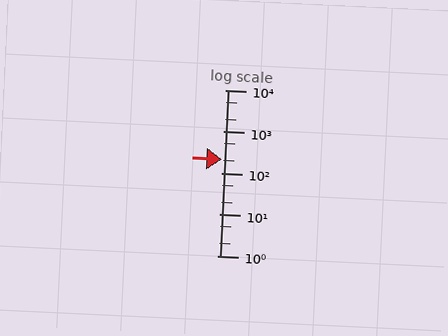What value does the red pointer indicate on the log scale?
The pointer indicates approximately 210.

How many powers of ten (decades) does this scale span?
The scale spans 4 decades, from 1 to 10000.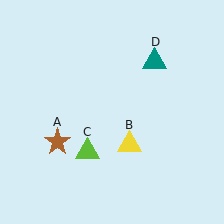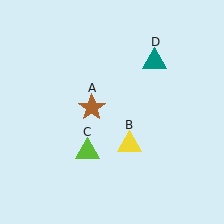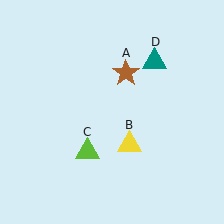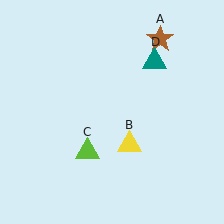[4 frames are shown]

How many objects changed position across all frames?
1 object changed position: brown star (object A).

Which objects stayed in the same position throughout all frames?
Yellow triangle (object B) and lime triangle (object C) and teal triangle (object D) remained stationary.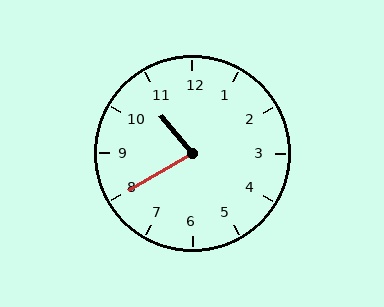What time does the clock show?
10:40.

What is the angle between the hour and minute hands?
Approximately 80 degrees.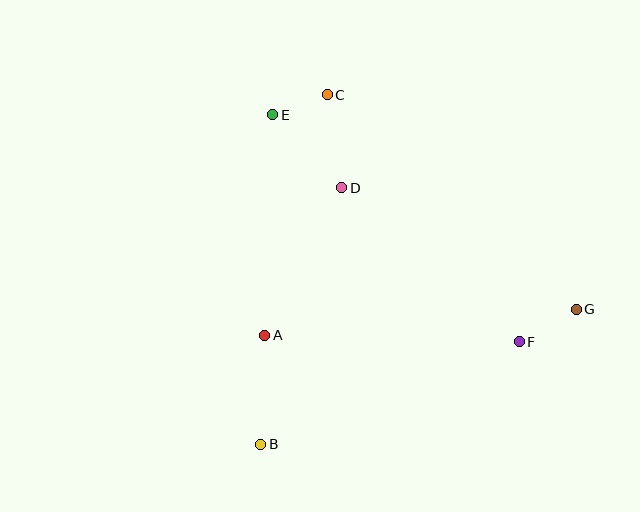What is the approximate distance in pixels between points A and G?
The distance between A and G is approximately 313 pixels.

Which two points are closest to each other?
Points C and E are closest to each other.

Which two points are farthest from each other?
Points E and G are farthest from each other.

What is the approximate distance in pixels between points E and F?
The distance between E and F is approximately 335 pixels.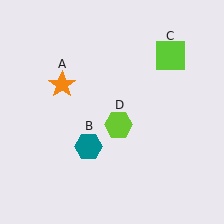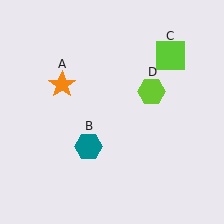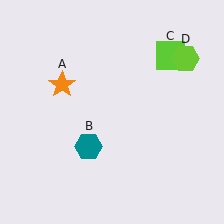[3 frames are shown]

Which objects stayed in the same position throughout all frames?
Orange star (object A) and teal hexagon (object B) and lime square (object C) remained stationary.